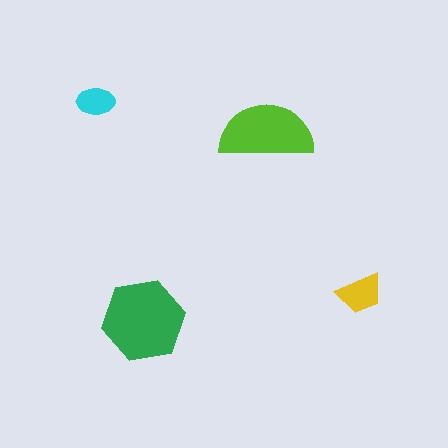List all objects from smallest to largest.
The cyan ellipse, the yellow trapezoid, the lime semicircle, the green hexagon.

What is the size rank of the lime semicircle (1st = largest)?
2nd.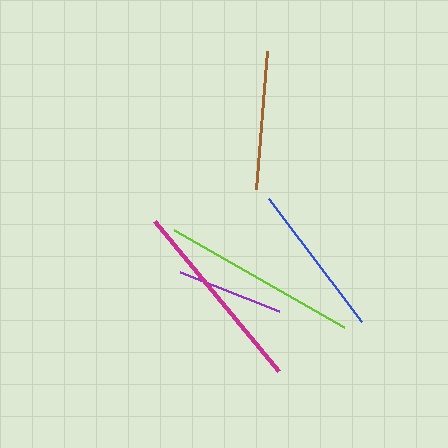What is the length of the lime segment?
The lime segment is approximately 196 pixels long.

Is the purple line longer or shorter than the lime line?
The lime line is longer than the purple line.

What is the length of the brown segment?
The brown segment is approximately 138 pixels long.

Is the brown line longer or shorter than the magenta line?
The magenta line is longer than the brown line.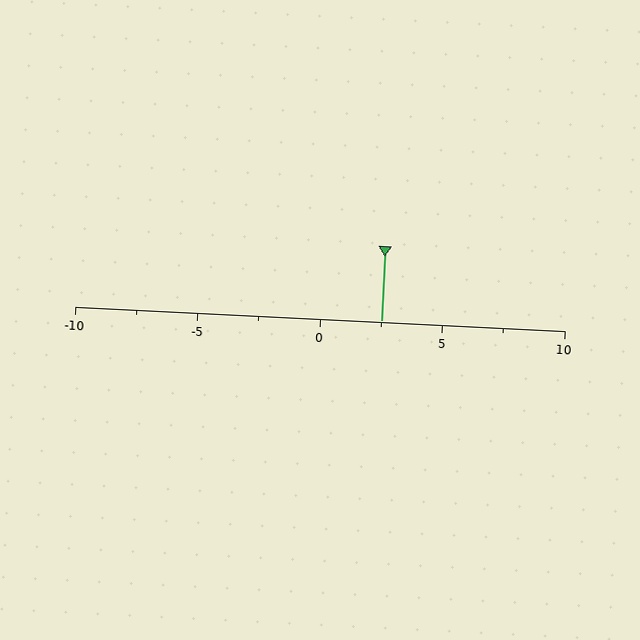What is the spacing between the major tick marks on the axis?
The major ticks are spaced 5 apart.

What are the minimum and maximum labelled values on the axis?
The axis runs from -10 to 10.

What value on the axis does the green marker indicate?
The marker indicates approximately 2.5.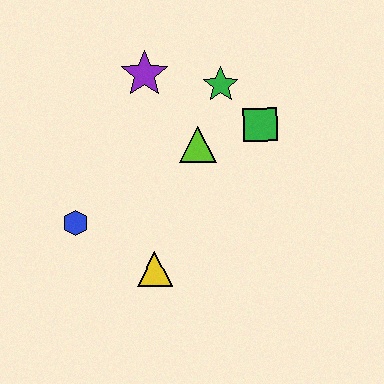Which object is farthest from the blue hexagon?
The green square is farthest from the blue hexagon.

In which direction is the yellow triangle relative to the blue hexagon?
The yellow triangle is to the right of the blue hexagon.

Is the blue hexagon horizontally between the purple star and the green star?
No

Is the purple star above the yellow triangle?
Yes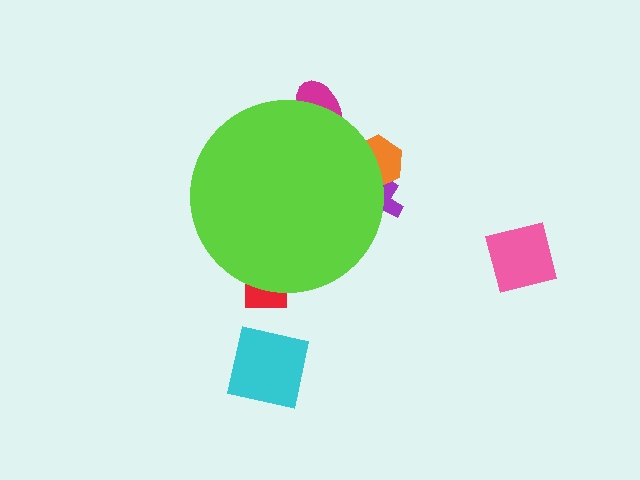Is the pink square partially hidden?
No, the pink square is fully visible.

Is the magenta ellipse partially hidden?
Yes, the magenta ellipse is partially hidden behind the lime circle.